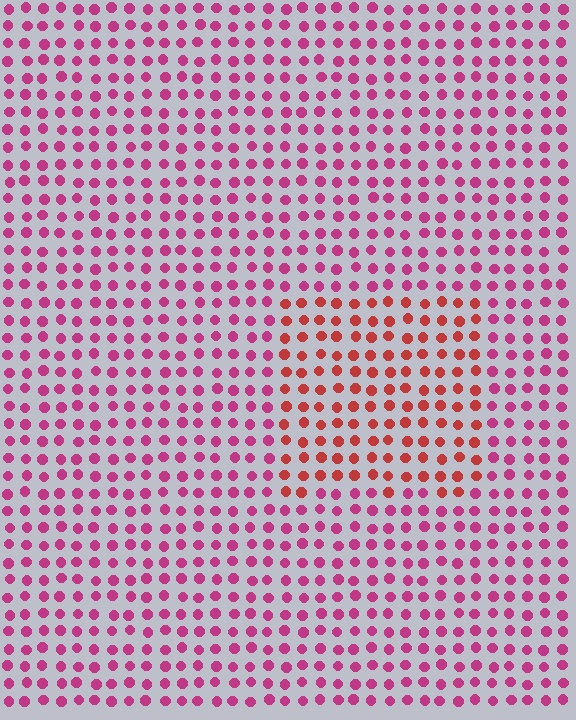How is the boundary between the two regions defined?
The boundary is defined purely by a slight shift in hue (about 34 degrees). Spacing, size, and orientation are identical on both sides.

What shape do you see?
I see a rectangle.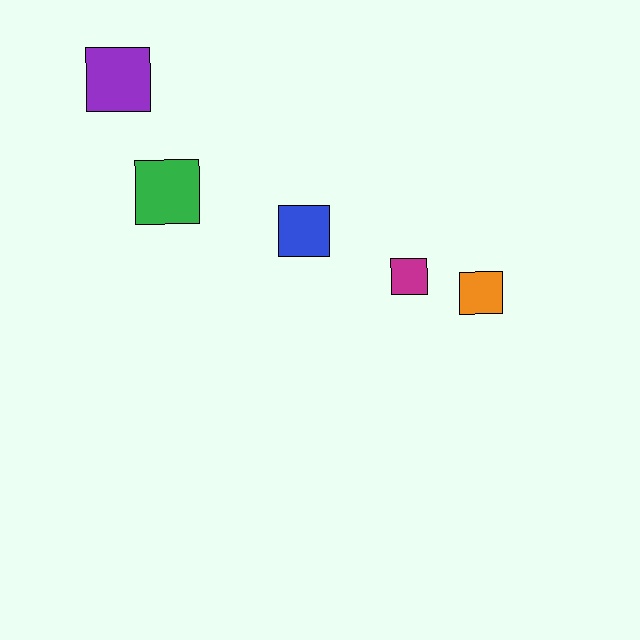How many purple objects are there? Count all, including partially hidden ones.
There is 1 purple object.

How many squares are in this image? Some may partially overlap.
There are 5 squares.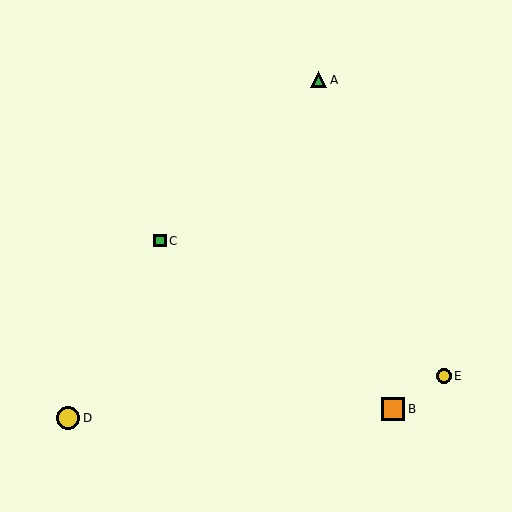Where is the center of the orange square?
The center of the orange square is at (393, 409).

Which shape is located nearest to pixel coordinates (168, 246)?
The green square (labeled C) at (160, 241) is nearest to that location.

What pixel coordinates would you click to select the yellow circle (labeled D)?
Click at (68, 418) to select the yellow circle D.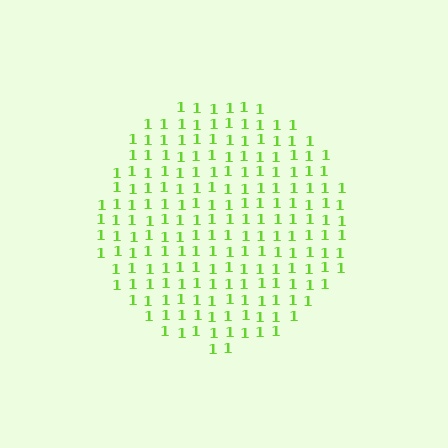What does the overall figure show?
The overall figure shows a circle.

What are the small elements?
The small elements are digit 1's.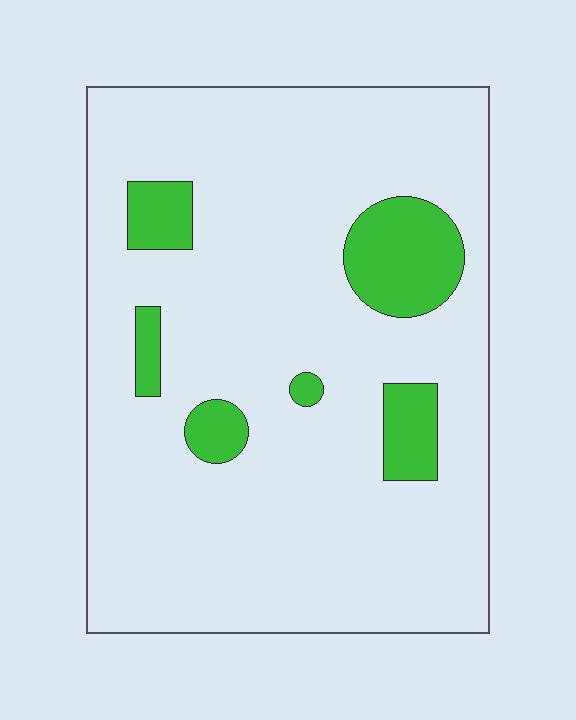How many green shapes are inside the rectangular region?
6.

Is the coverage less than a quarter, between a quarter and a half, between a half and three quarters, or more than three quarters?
Less than a quarter.